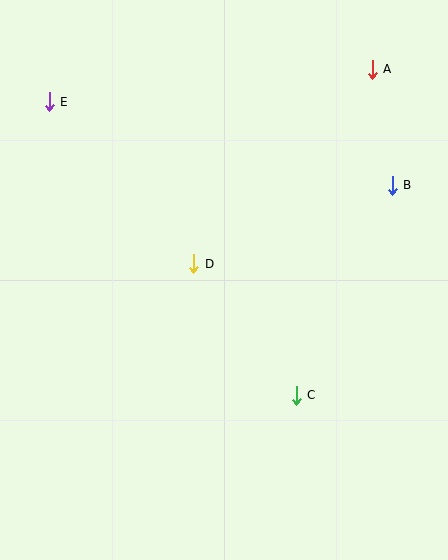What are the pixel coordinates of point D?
Point D is at (194, 264).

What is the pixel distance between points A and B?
The distance between A and B is 117 pixels.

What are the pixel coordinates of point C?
Point C is at (296, 395).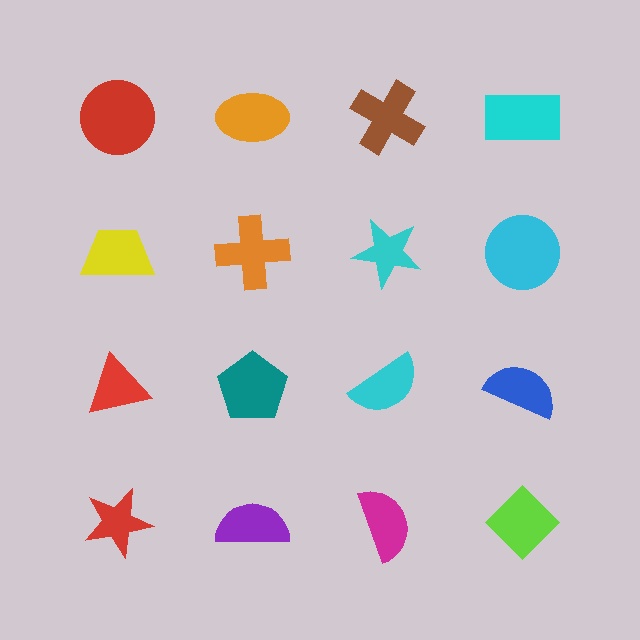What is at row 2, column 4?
A cyan circle.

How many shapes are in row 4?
4 shapes.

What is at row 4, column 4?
A lime diamond.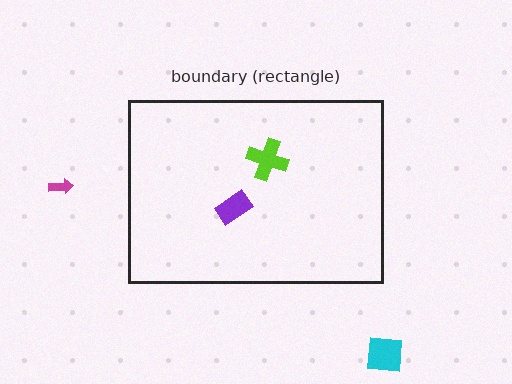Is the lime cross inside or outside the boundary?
Inside.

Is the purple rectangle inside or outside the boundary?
Inside.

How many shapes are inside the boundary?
2 inside, 2 outside.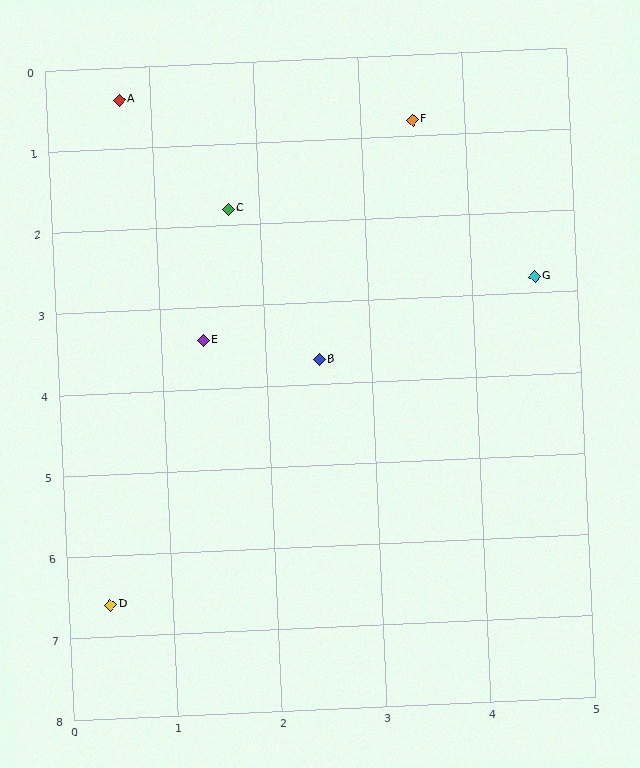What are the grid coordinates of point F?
Point F is at approximately (3.5, 0.8).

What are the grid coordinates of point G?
Point G is at approximately (4.6, 2.8).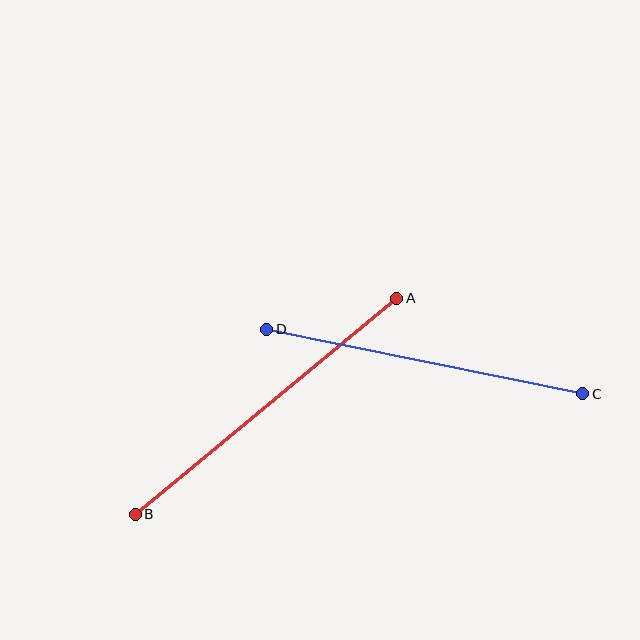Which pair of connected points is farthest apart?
Points A and B are farthest apart.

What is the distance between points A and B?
The distance is approximately 340 pixels.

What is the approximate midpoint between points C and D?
The midpoint is at approximately (425, 362) pixels.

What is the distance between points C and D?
The distance is approximately 322 pixels.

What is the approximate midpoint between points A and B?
The midpoint is at approximately (266, 406) pixels.